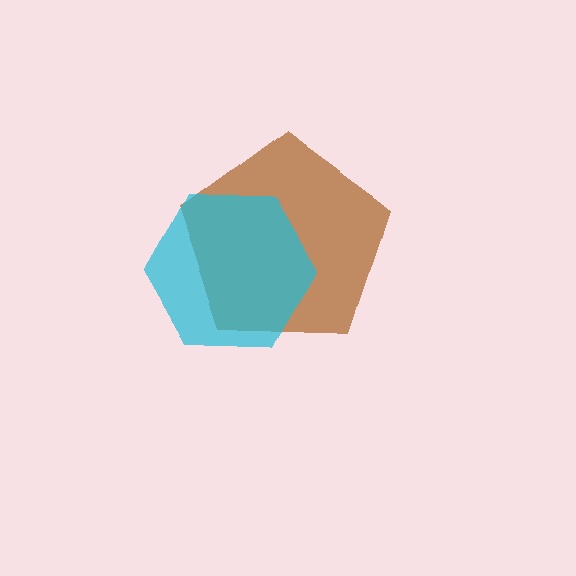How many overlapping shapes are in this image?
There are 2 overlapping shapes in the image.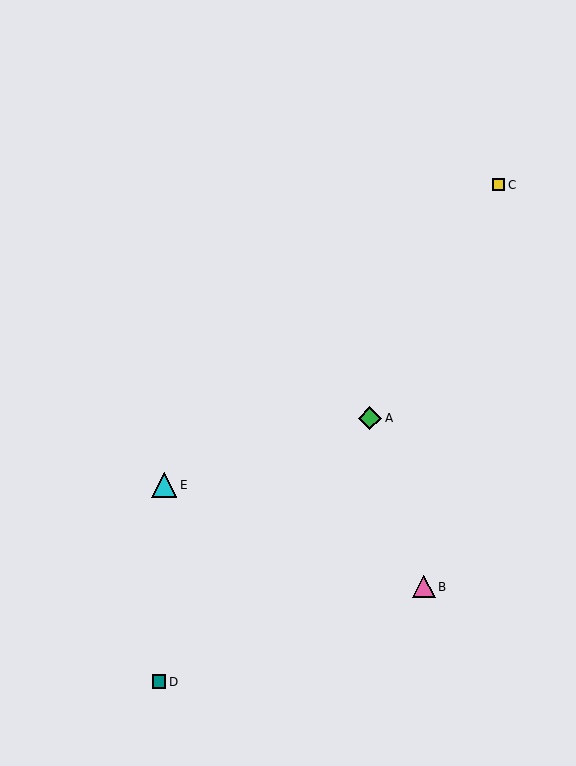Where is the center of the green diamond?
The center of the green diamond is at (370, 418).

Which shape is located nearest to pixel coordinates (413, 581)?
The pink triangle (labeled B) at (424, 587) is nearest to that location.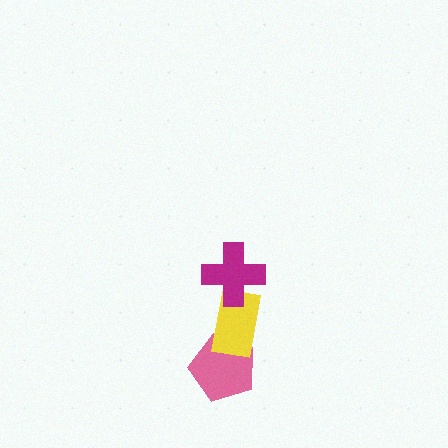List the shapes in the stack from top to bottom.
From top to bottom: the magenta cross, the yellow rectangle, the pink pentagon.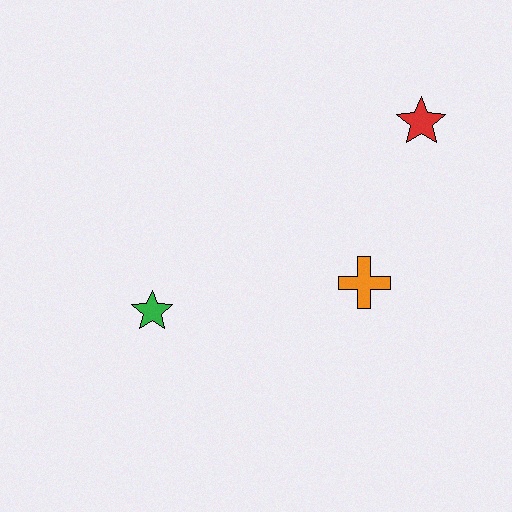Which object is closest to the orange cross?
The red star is closest to the orange cross.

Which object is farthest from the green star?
The red star is farthest from the green star.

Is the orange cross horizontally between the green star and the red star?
Yes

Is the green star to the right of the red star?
No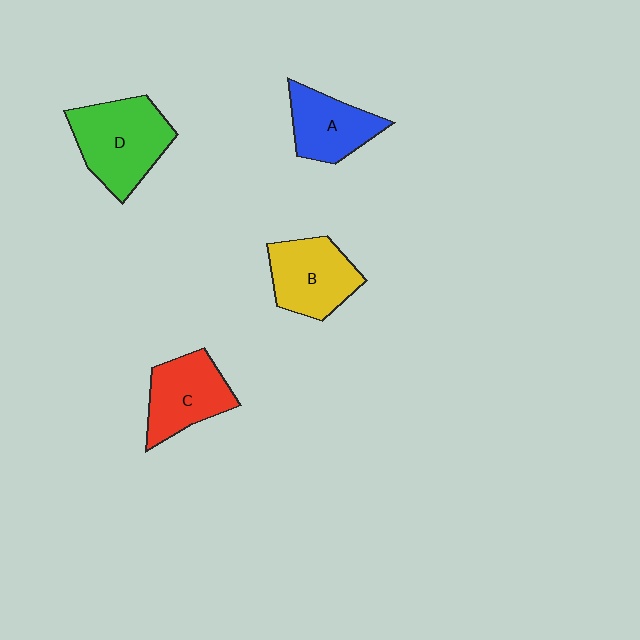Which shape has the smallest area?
Shape A (blue).